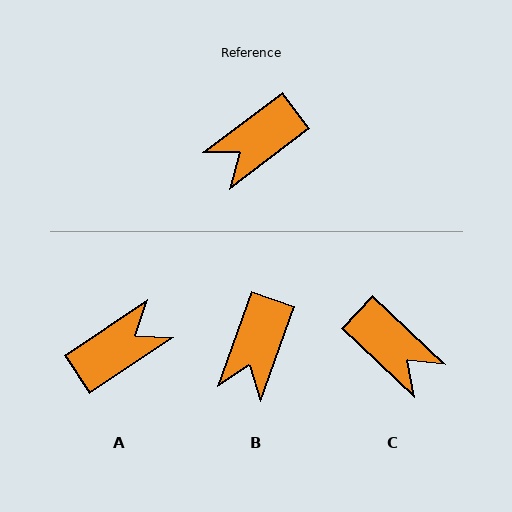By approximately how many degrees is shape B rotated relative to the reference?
Approximately 33 degrees counter-clockwise.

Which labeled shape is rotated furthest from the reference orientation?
A, about 177 degrees away.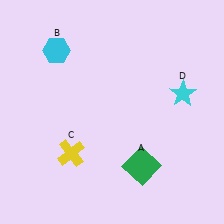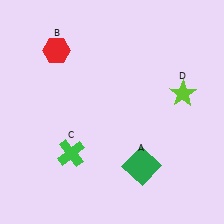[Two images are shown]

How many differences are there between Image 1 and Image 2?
There are 3 differences between the two images.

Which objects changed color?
B changed from cyan to red. C changed from yellow to green. D changed from cyan to lime.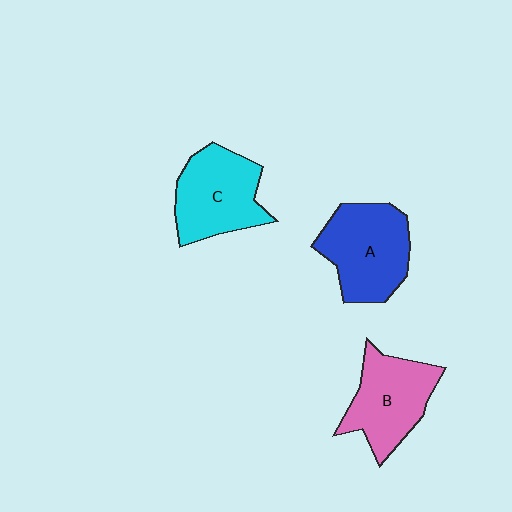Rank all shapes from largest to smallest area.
From largest to smallest: A (blue), C (cyan), B (pink).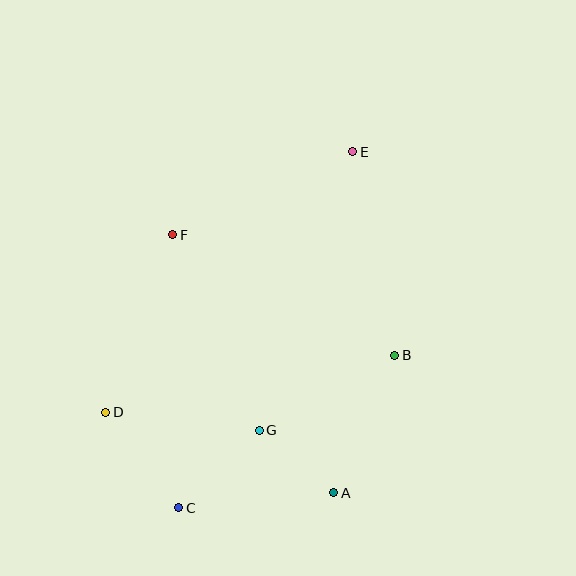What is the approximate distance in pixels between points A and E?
The distance between A and E is approximately 342 pixels.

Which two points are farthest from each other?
Points C and E are farthest from each other.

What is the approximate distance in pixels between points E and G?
The distance between E and G is approximately 294 pixels.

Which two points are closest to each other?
Points A and G are closest to each other.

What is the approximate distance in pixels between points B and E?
The distance between B and E is approximately 208 pixels.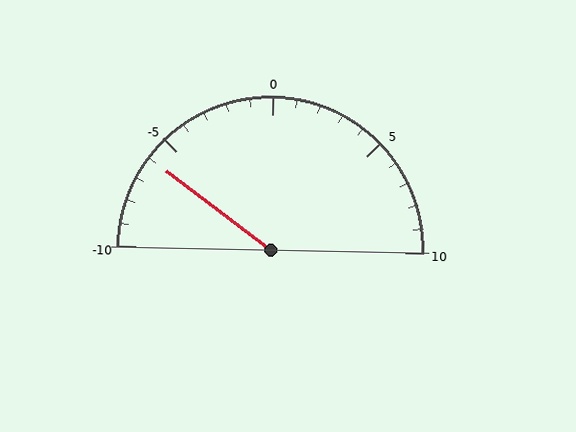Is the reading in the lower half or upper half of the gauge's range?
The reading is in the lower half of the range (-10 to 10).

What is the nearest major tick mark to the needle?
The nearest major tick mark is -5.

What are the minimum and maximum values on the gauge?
The gauge ranges from -10 to 10.